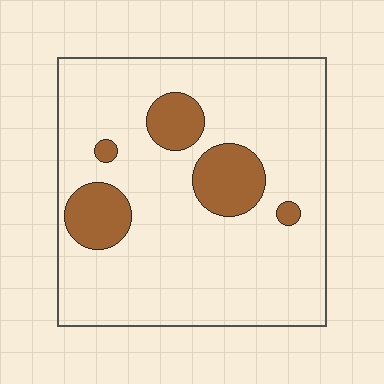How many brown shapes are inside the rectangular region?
5.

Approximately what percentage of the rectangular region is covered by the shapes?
Approximately 15%.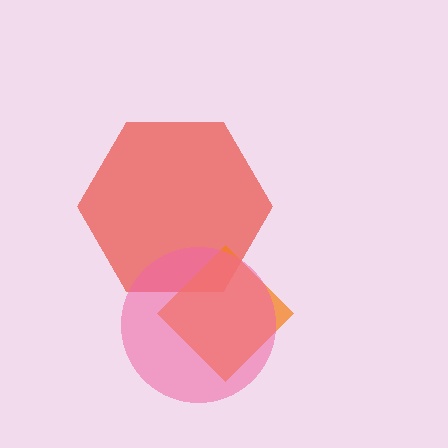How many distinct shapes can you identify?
There are 3 distinct shapes: a red hexagon, an orange diamond, a pink circle.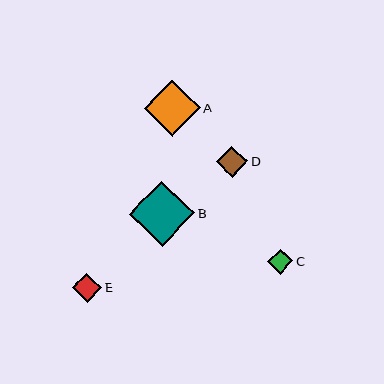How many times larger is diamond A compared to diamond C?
Diamond A is approximately 2.2 times the size of diamond C.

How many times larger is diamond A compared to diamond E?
Diamond A is approximately 1.9 times the size of diamond E.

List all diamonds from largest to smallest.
From largest to smallest: B, A, D, E, C.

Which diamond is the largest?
Diamond B is the largest with a size of approximately 65 pixels.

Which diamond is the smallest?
Diamond C is the smallest with a size of approximately 25 pixels.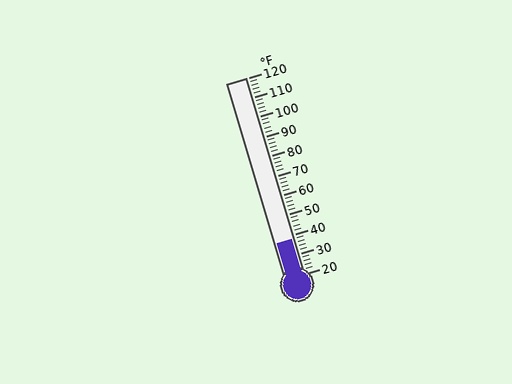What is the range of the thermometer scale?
The thermometer scale ranges from 20°F to 120°F.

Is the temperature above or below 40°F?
The temperature is below 40°F.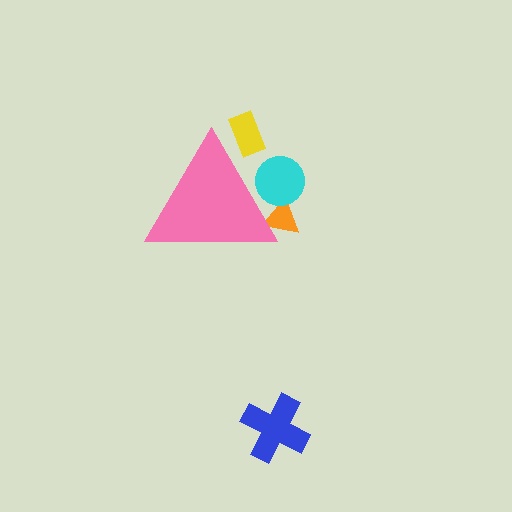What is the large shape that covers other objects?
A pink triangle.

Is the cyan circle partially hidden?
Yes, the cyan circle is partially hidden behind the pink triangle.